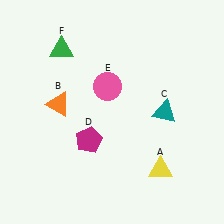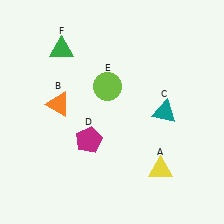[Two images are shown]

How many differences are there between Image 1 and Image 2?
There is 1 difference between the two images.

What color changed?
The circle (E) changed from pink in Image 1 to lime in Image 2.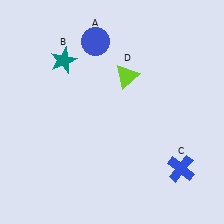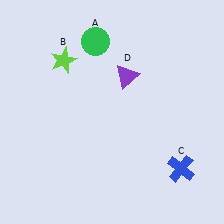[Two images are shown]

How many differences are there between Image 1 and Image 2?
There are 3 differences between the two images.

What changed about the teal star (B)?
In Image 1, B is teal. In Image 2, it changed to lime.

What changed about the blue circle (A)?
In Image 1, A is blue. In Image 2, it changed to green.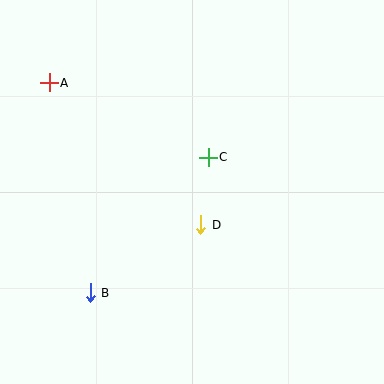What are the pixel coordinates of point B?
Point B is at (90, 293).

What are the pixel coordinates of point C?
Point C is at (208, 157).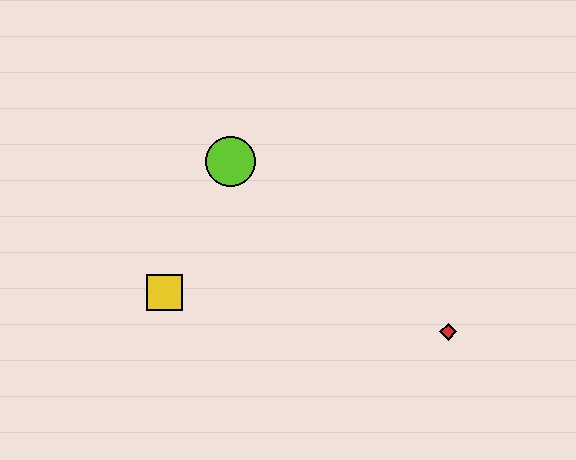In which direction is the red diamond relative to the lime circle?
The red diamond is to the right of the lime circle.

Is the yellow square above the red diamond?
Yes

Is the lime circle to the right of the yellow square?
Yes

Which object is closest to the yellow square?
The lime circle is closest to the yellow square.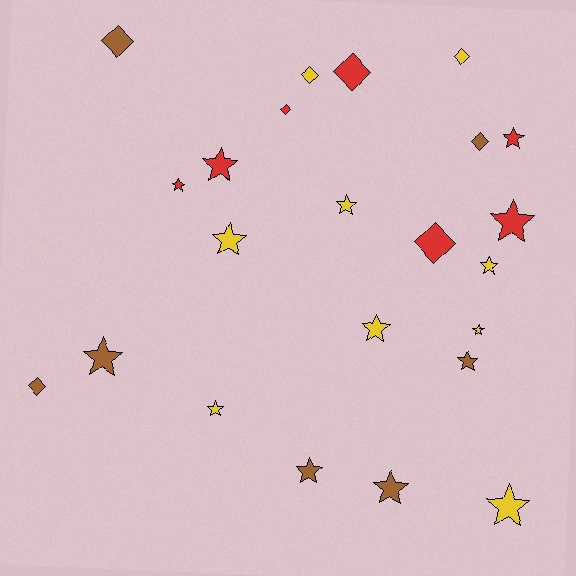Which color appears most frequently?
Yellow, with 9 objects.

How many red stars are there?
There are 4 red stars.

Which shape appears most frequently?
Star, with 15 objects.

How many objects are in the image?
There are 23 objects.